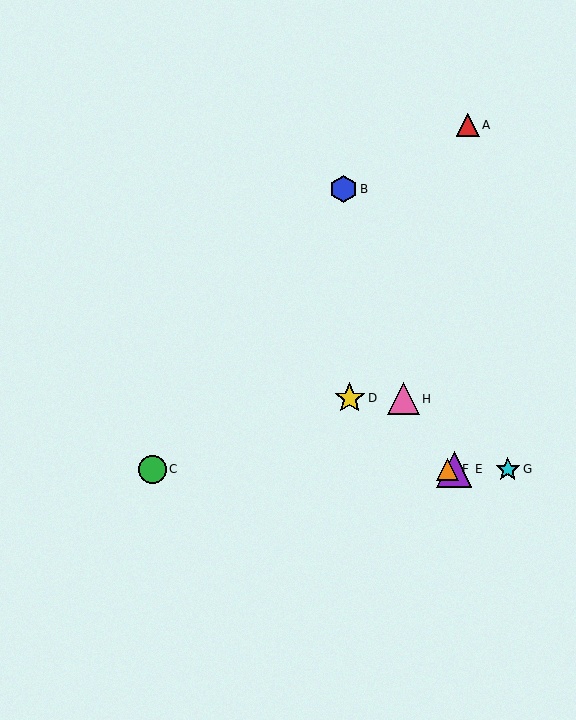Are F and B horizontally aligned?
No, F is at y≈469 and B is at y≈189.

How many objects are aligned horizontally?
4 objects (C, E, F, G) are aligned horizontally.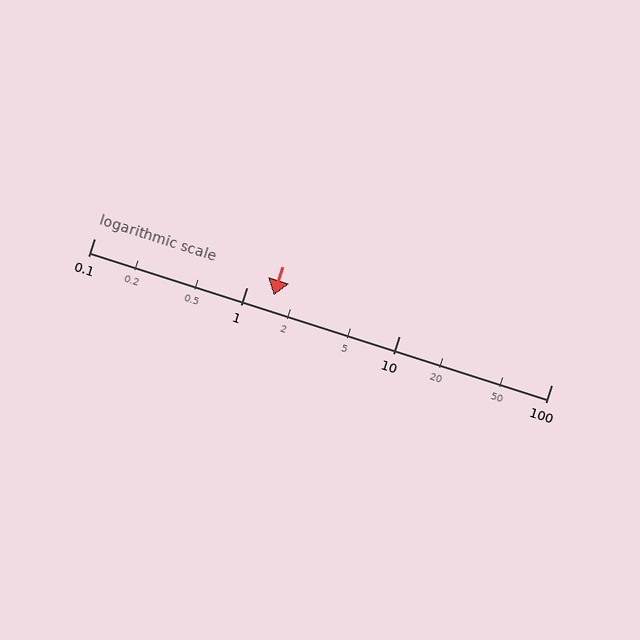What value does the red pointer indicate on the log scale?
The pointer indicates approximately 1.5.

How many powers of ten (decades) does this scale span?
The scale spans 3 decades, from 0.1 to 100.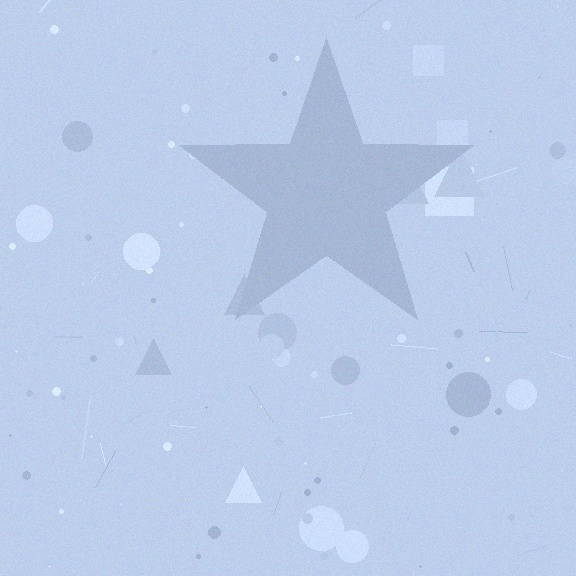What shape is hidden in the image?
A star is hidden in the image.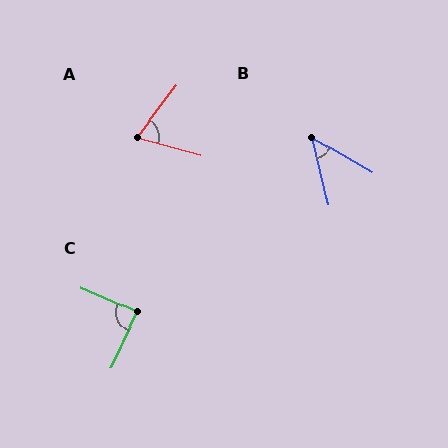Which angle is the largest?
C, at approximately 87 degrees.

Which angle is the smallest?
B, at approximately 46 degrees.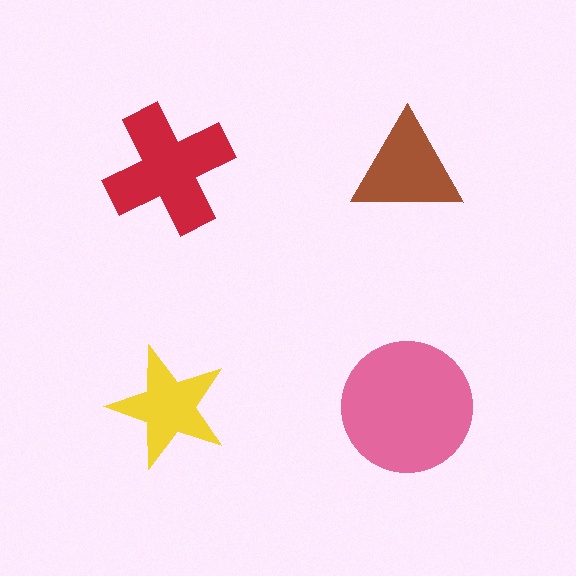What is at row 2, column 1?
A yellow star.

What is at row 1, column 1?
A red cross.